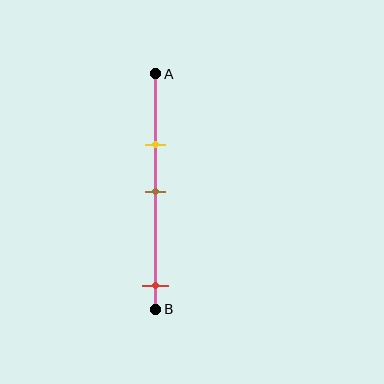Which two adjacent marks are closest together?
The yellow and brown marks are the closest adjacent pair.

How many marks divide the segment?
There are 3 marks dividing the segment.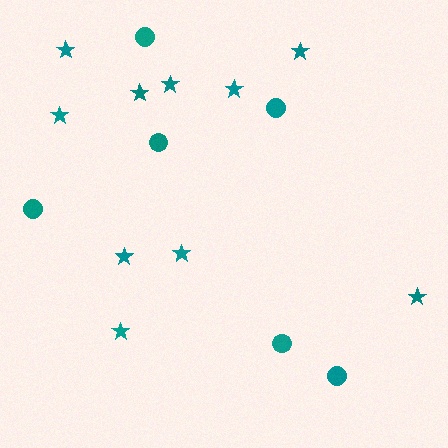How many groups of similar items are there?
There are 2 groups: one group of stars (10) and one group of circles (6).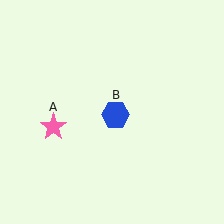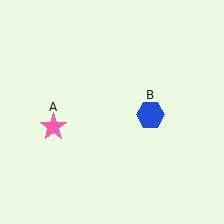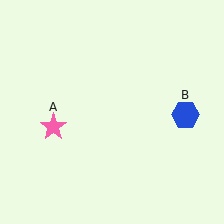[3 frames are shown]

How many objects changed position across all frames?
1 object changed position: blue hexagon (object B).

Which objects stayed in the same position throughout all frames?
Pink star (object A) remained stationary.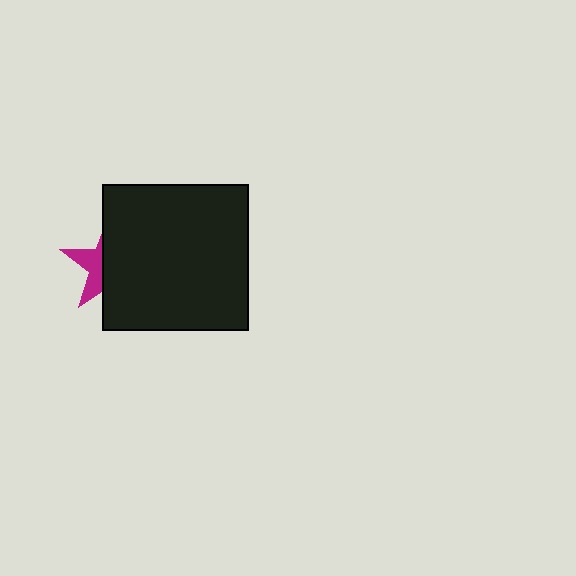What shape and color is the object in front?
The object in front is a black square.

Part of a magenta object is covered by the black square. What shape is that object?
It is a star.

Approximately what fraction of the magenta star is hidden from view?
Roughly 65% of the magenta star is hidden behind the black square.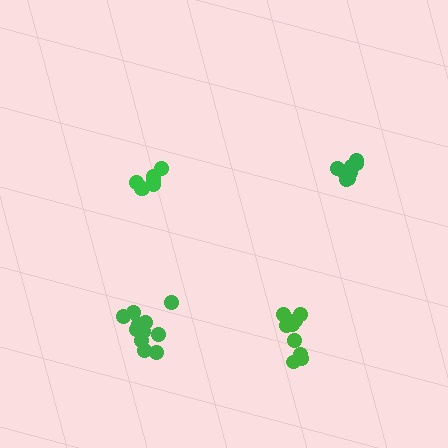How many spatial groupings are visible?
There are 4 spatial groupings.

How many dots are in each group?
Group 1: 9 dots, Group 2: 9 dots, Group 3: 11 dots, Group 4: 7 dots (36 total).